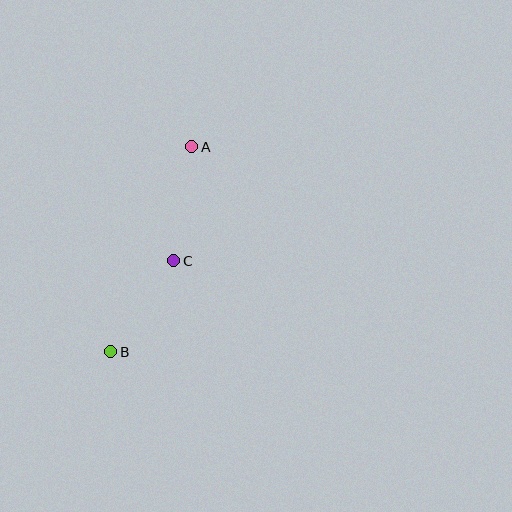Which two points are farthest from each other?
Points A and B are farthest from each other.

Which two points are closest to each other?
Points B and C are closest to each other.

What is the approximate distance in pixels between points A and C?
The distance between A and C is approximately 115 pixels.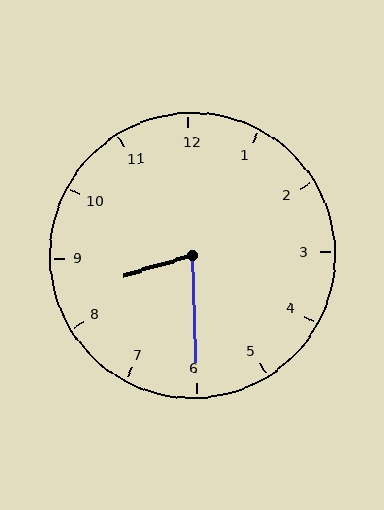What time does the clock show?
8:30.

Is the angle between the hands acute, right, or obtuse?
It is acute.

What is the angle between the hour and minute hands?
Approximately 75 degrees.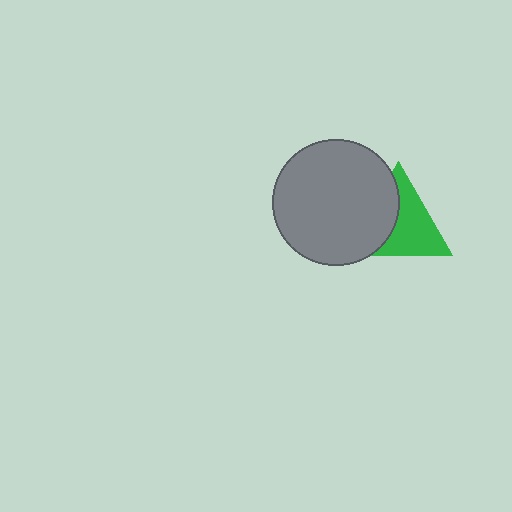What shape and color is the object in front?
The object in front is a gray circle.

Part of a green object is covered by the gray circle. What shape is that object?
It is a triangle.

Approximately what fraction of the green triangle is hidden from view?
Roughly 41% of the green triangle is hidden behind the gray circle.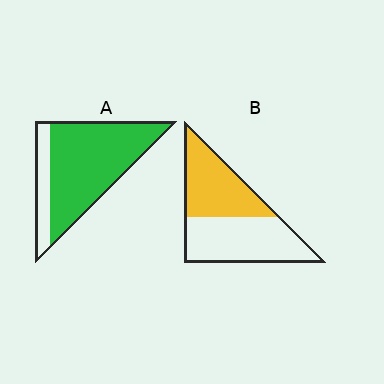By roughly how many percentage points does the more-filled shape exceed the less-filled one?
By roughly 35 percentage points (A over B).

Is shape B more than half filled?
No.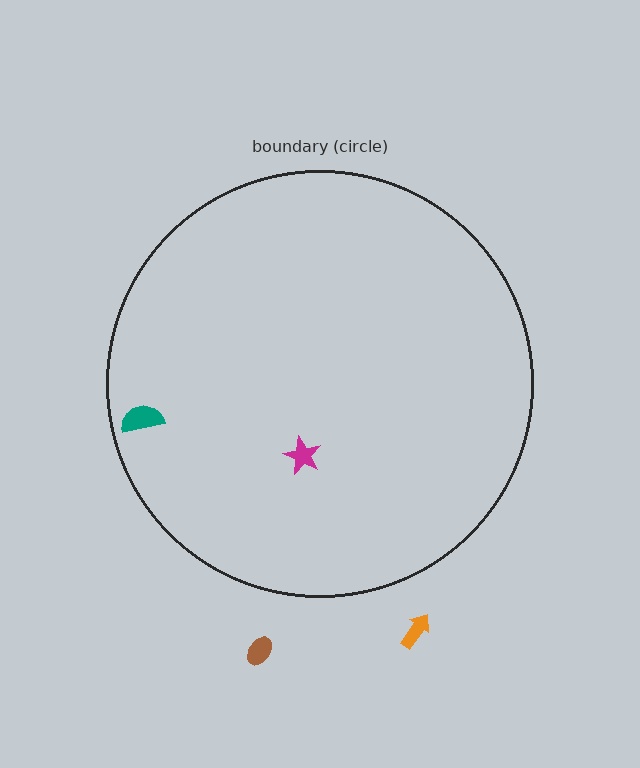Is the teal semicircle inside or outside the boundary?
Inside.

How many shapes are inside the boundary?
2 inside, 2 outside.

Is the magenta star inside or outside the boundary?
Inside.